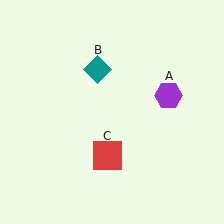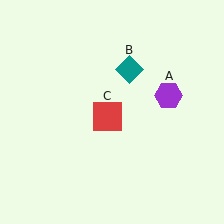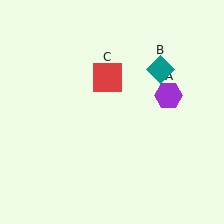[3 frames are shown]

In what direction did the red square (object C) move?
The red square (object C) moved up.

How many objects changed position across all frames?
2 objects changed position: teal diamond (object B), red square (object C).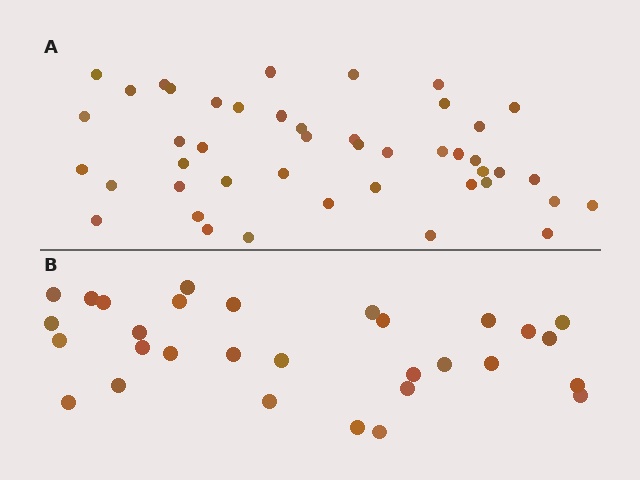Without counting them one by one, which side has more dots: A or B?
Region A (the top region) has more dots.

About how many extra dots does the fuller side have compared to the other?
Region A has approximately 15 more dots than region B.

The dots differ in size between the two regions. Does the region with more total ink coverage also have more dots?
No. Region B has more total ink coverage because its dots are larger, but region A actually contains more individual dots. Total area can be misleading — the number of items is what matters here.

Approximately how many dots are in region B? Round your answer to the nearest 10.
About 30 dots.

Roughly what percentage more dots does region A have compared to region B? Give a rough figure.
About 50% more.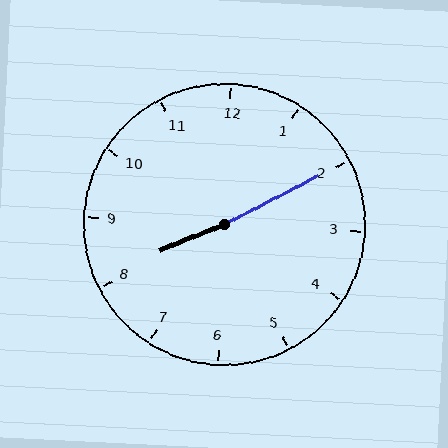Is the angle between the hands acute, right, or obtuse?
It is obtuse.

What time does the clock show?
8:10.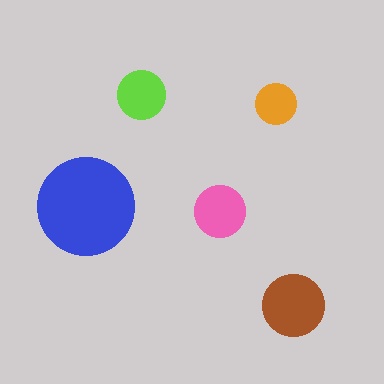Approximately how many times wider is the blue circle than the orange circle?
About 2.5 times wider.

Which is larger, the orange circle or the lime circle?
The lime one.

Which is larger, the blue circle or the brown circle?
The blue one.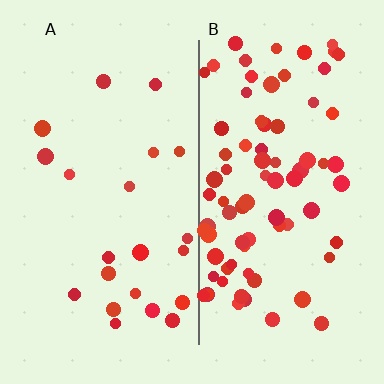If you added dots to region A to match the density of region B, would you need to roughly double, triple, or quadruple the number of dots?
Approximately quadruple.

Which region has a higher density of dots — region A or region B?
B (the right).